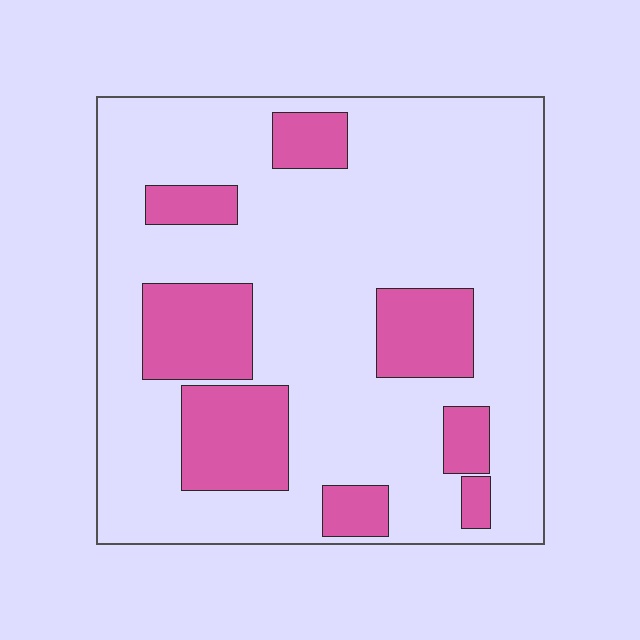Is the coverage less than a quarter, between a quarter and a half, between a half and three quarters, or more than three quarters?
Less than a quarter.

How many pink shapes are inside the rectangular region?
8.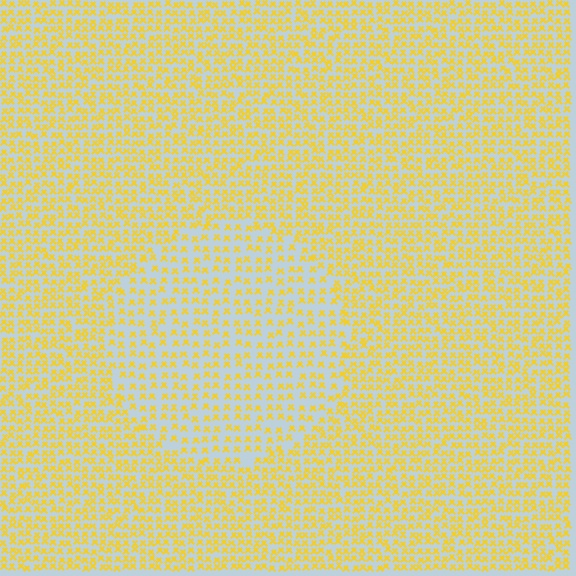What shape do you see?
I see a circle.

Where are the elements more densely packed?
The elements are more densely packed outside the circle boundary.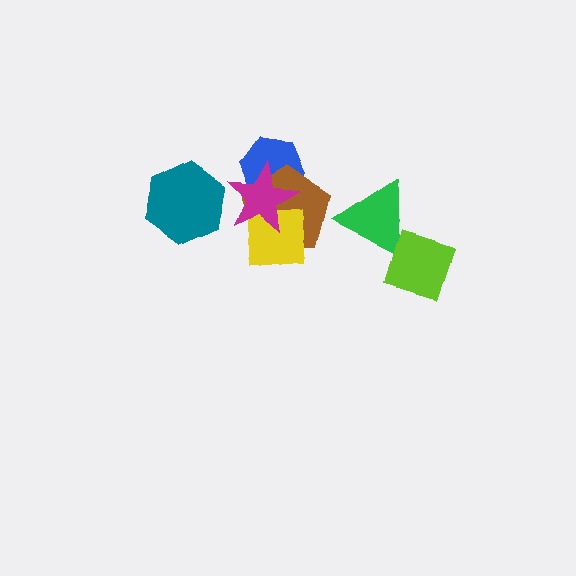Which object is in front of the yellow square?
The magenta star is in front of the yellow square.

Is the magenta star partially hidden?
No, no other shape covers it.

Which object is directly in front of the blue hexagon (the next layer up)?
The brown pentagon is directly in front of the blue hexagon.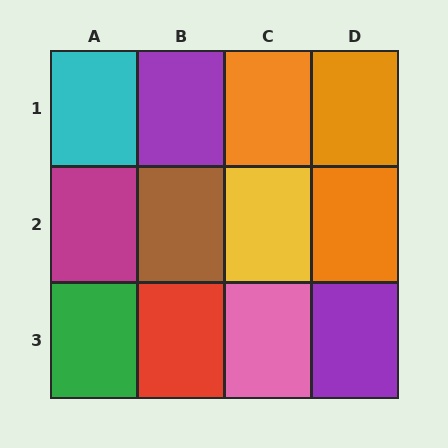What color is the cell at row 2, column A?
Magenta.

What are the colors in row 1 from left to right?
Cyan, purple, orange, orange.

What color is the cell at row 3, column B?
Red.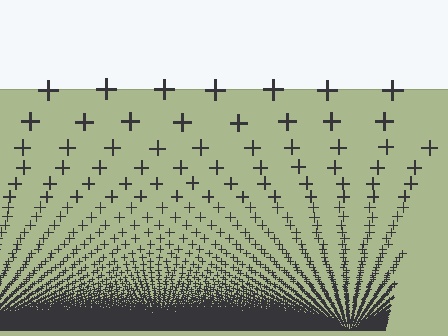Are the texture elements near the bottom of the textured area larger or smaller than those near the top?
Smaller. The gradient is inverted — elements near the bottom are smaller and denser.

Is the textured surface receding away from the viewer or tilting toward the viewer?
The surface appears to tilt toward the viewer. Texture elements get larger and sparser toward the top.